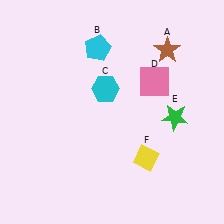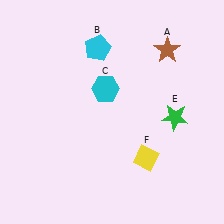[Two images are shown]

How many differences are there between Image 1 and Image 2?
There is 1 difference between the two images.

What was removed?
The pink square (D) was removed in Image 2.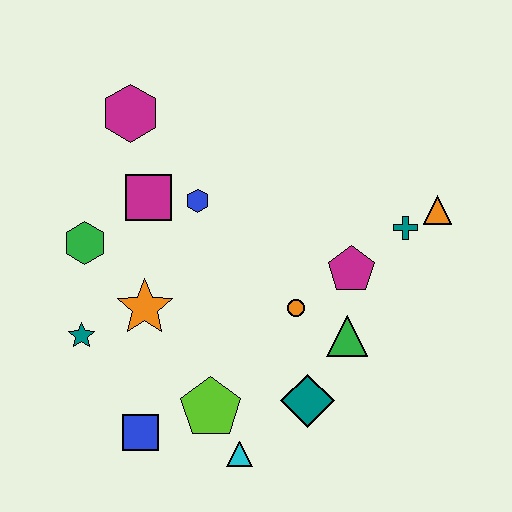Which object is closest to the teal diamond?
The green triangle is closest to the teal diamond.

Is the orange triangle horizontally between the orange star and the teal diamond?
No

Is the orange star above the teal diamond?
Yes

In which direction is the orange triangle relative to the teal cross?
The orange triangle is to the right of the teal cross.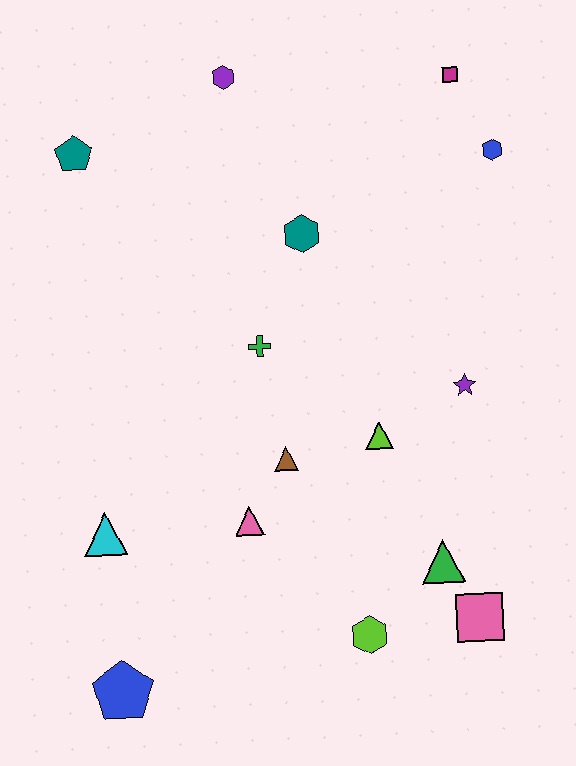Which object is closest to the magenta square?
The blue hexagon is closest to the magenta square.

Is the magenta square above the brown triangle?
Yes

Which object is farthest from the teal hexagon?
The blue pentagon is farthest from the teal hexagon.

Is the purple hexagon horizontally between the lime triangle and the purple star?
No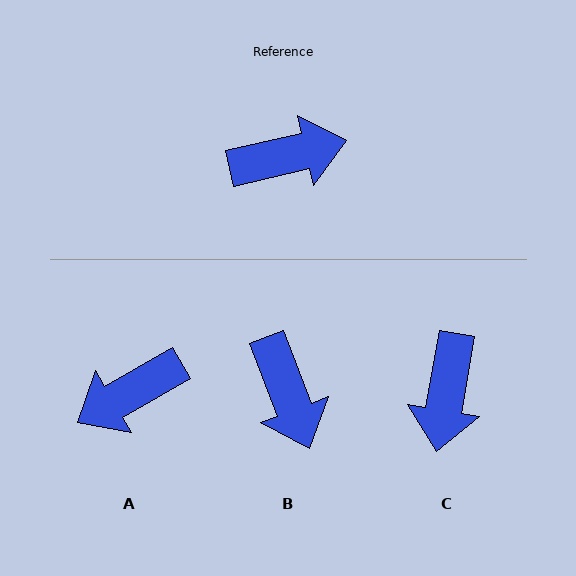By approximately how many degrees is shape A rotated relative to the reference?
Approximately 163 degrees clockwise.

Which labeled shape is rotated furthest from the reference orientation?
A, about 163 degrees away.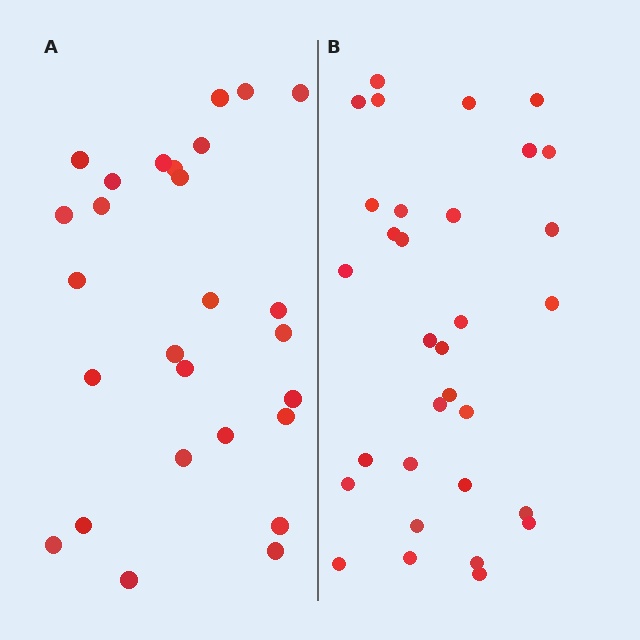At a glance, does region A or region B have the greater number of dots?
Region B (the right region) has more dots.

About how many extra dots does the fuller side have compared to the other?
Region B has about 5 more dots than region A.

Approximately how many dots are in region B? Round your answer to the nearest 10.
About 30 dots. (The exact count is 32, which rounds to 30.)